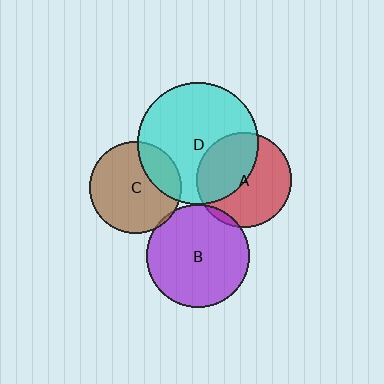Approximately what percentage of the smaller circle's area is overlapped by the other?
Approximately 5%.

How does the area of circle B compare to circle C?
Approximately 1.3 times.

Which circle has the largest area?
Circle D (cyan).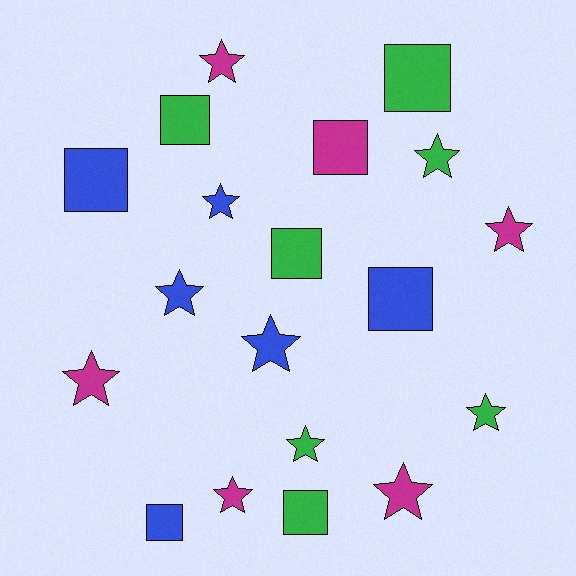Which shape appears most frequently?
Star, with 11 objects.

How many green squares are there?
There are 4 green squares.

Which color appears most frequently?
Green, with 7 objects.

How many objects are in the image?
There are 19 objects.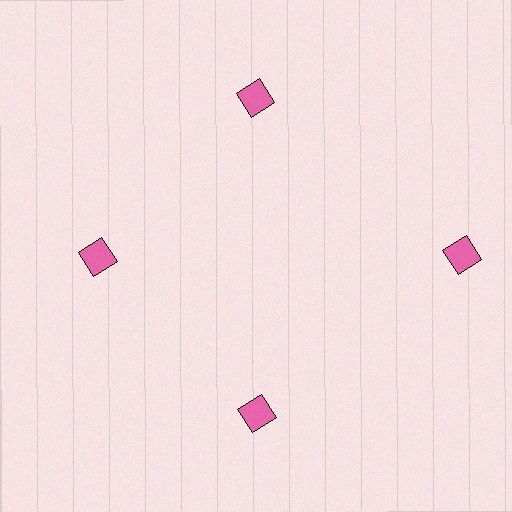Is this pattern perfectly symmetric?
No. The 4 pink diamonds are arranged in a ring, but one element near the 3 o'clock position is pushed outward from the center, breaking the 4-fold rotational symmetry.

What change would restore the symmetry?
The symmetry would be restored by moving it inward, back onto the ring so that all 4 diamonds sit at equal angles and equal distance from the center.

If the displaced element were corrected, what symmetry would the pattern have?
It would have 4-fold rotational symmetry — the pattern would map onto itself every 90 degrees.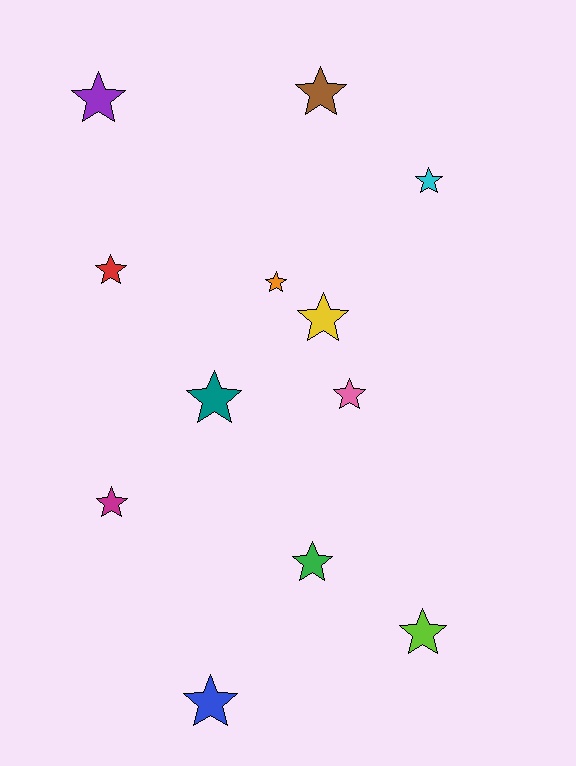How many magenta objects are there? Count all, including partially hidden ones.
There is 1 magenta object.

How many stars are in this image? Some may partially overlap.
There are 12 stars.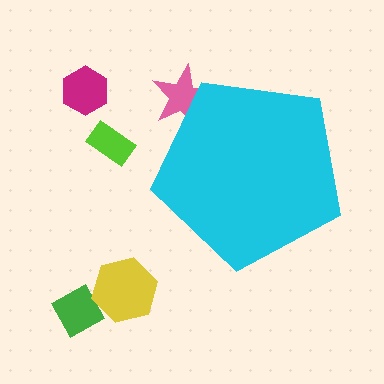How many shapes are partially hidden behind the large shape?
1 shape is partially hidden.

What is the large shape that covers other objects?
A cyan pentagon.